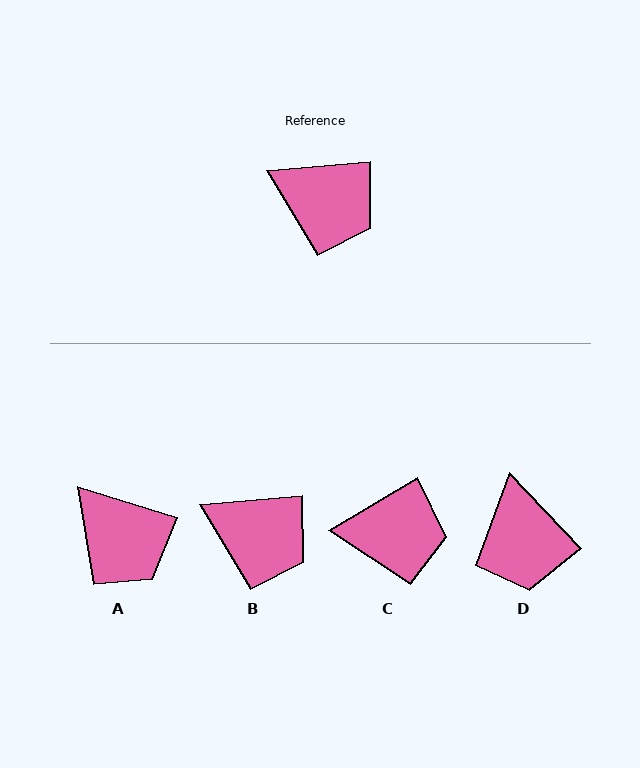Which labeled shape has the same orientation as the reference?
B.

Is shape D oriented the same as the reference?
No, it is off by about 51 degrees.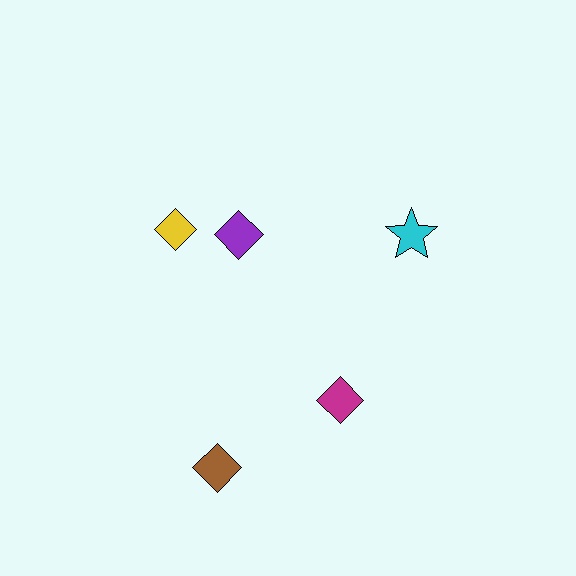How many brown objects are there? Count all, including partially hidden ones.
There is 1 brown object.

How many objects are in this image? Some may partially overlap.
There are 5 objects.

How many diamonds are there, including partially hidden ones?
There are 4 diamonds.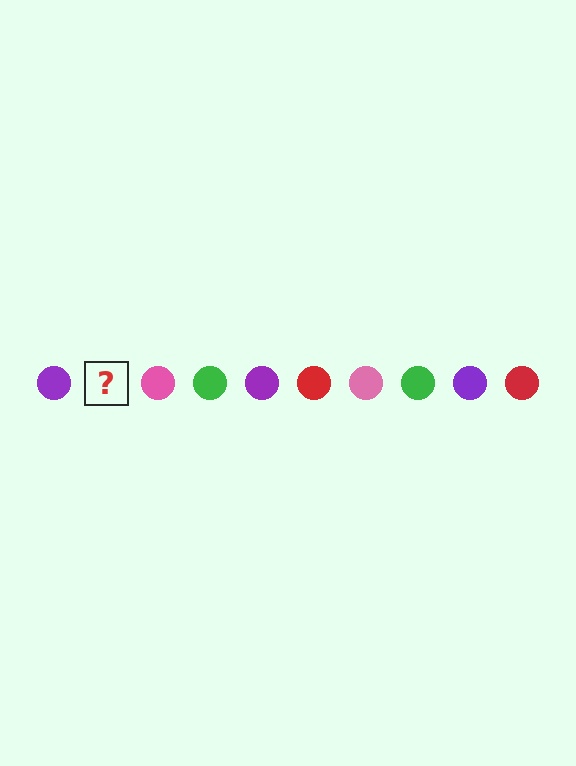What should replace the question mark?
The question mark should be replaced with a red circle.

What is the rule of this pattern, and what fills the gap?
The rule is that the pattern cycles through purple, red, pink, green circles. The gap should be filled with a red circle.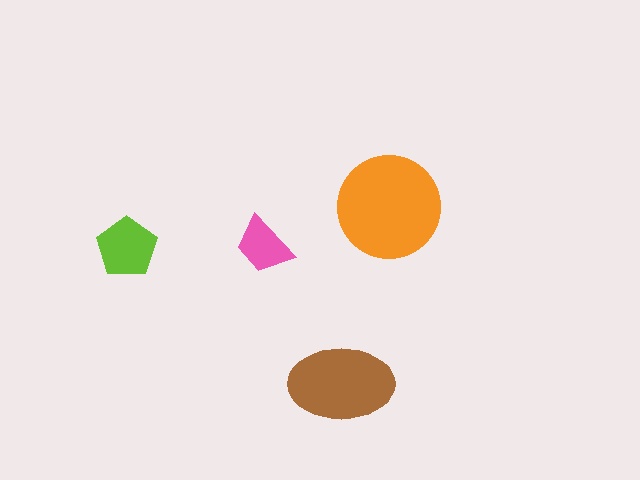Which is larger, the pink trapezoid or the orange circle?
The orange circle.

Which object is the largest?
The orange circle.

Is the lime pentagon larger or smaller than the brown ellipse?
Smaller.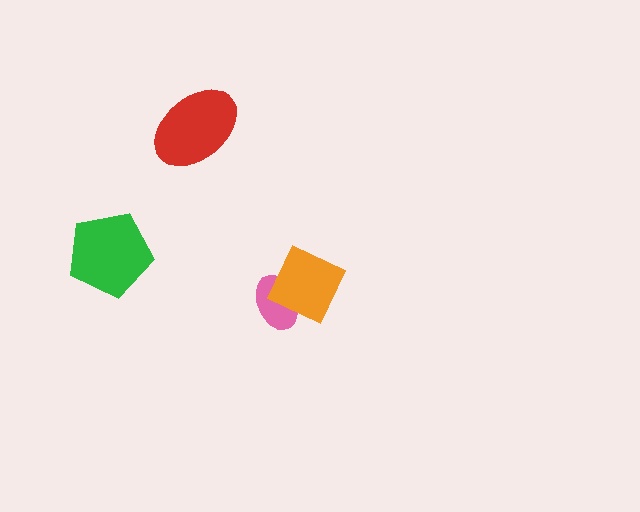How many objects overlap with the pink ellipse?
1 object overlaps with the pink ellipse.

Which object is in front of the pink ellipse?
The orange square is in front of the pink ellipse.